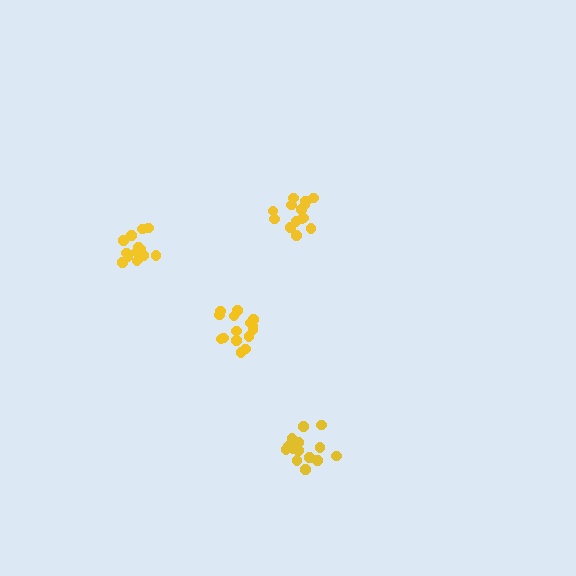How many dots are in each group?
Group 1: 15 dots, Group 2: 14 dots, Group 3: 18 dots, Group 4: 14 dots (61 total).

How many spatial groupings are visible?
There are 4 spatial groupings.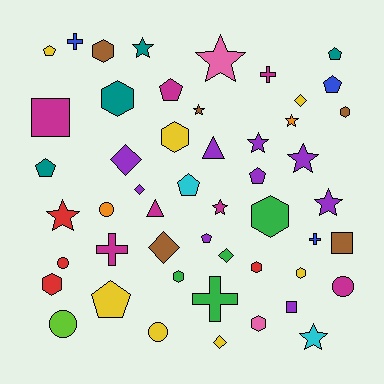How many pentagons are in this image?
There are 9 pentagons.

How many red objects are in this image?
There are 4 red objects.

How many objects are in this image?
There are 50 objects.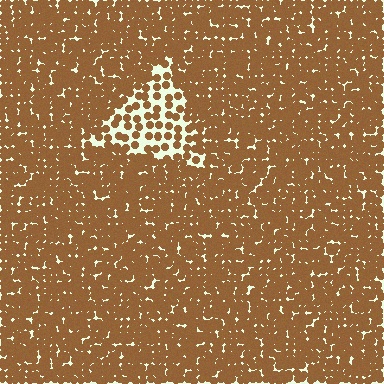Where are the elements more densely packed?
The elements are more densely packed outside the triangle boundary.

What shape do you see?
I see a triangle.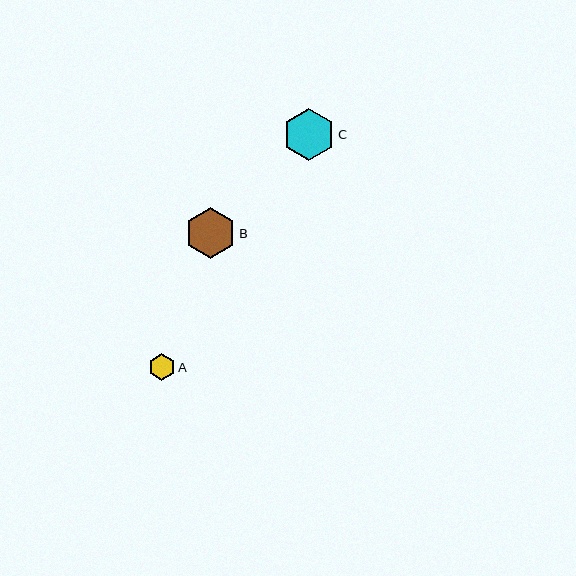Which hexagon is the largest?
Hexagon C is the largest with a size of approximately 52 pixels.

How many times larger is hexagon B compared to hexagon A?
Hexagon B is approximately 1.9 times the size of hexagon A.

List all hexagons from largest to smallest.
From largest to smallest: C, B, A.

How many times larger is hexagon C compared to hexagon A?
Hexagon C is approximately 1.9 times the size of hexagon A.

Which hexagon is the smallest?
Hexagon A is the smallest with a size of approximately 27 pixels.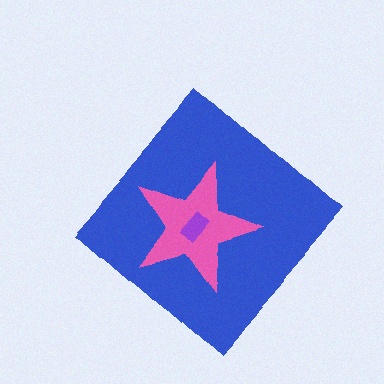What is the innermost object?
The purple rectangle.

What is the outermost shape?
The blue diamond.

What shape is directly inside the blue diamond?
The pink star.